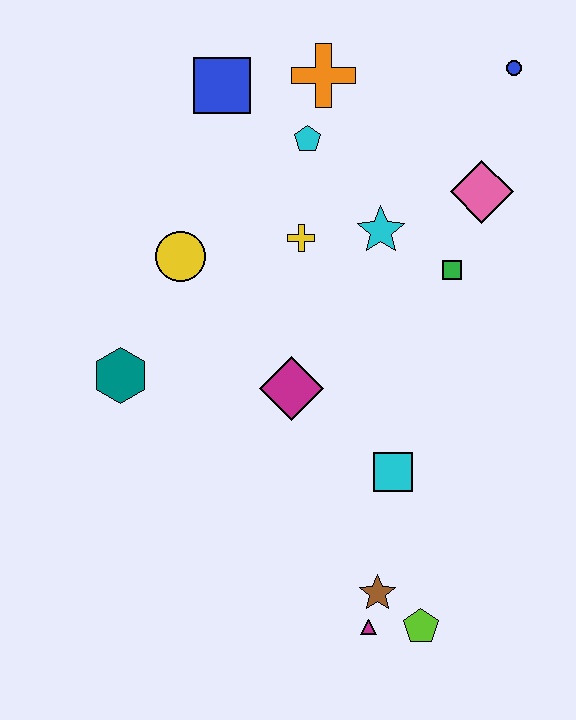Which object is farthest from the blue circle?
The magenta triangle is farthest from the blue circle.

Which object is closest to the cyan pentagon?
The orange cross is closest to the cyan pentagon.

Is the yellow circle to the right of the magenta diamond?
No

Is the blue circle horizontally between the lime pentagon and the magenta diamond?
No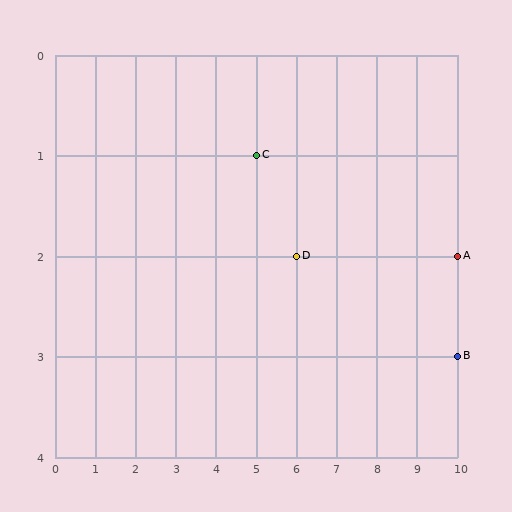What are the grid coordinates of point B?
Point B is at grid coordinates (10, 3).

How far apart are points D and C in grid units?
Points D and C are 1 column and 1 row apart (about 1.4 grid units diagonally).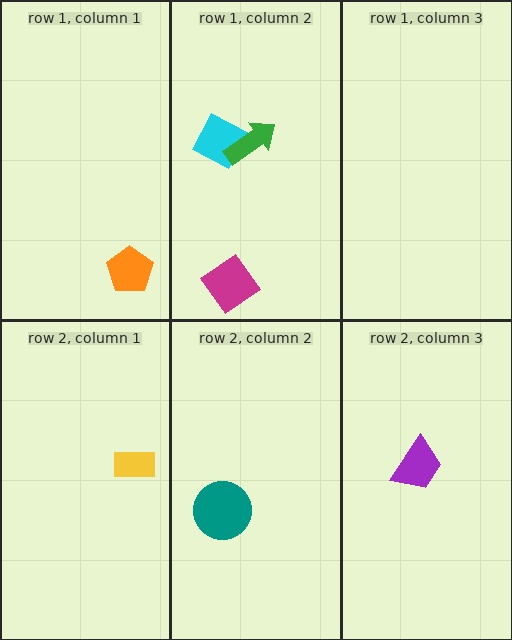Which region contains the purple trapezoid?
The row 2, column 3 region.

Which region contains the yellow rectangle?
The row 2, column 1 region.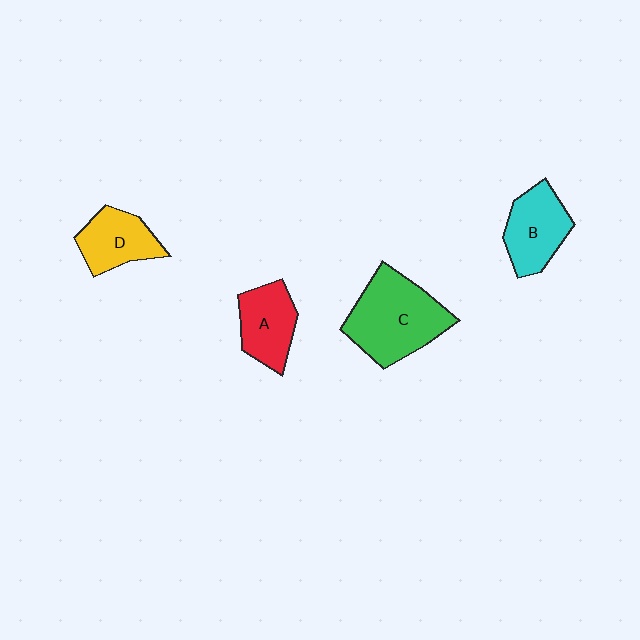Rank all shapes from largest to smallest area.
From largest to smallest: C (green), B (cyan), A (red), D (yellow).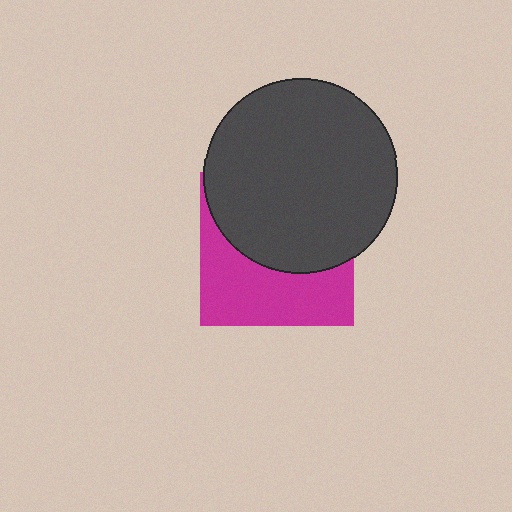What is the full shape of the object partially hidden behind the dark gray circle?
The partially hidden object is a magenta square.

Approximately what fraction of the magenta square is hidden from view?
Roughly 55% of the magenta square is hidden behind the dark gray circle.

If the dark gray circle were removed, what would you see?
You would see the complete magenta square.